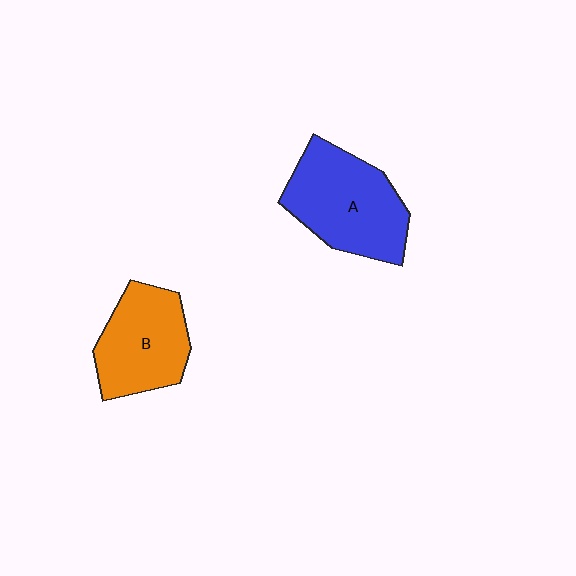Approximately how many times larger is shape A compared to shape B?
Approximately 1.2 times.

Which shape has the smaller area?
Shape B (orange).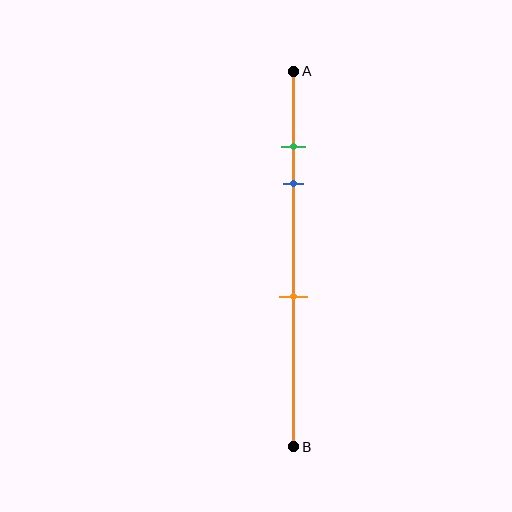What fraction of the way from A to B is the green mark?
The green mark is approximately 20% (0.2) of the way from A to B.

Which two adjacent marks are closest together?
The green and blue marks are the closest adjacent pair.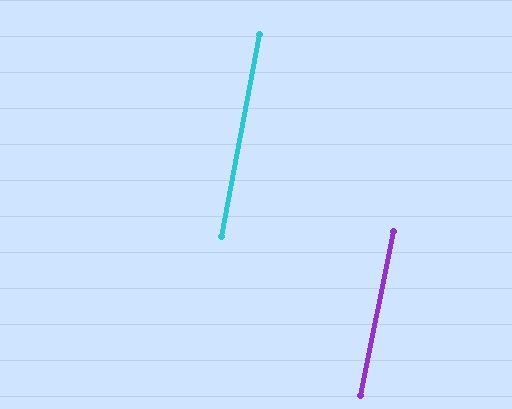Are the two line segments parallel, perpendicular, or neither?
Parallel — their directions differ by only 0.7°.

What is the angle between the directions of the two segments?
Approximately 1 degree.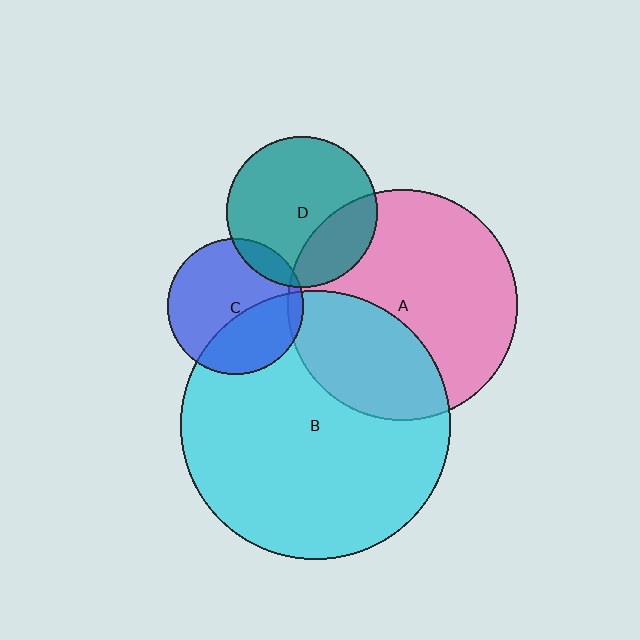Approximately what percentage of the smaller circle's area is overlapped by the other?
Approximately 5%.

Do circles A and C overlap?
Yes.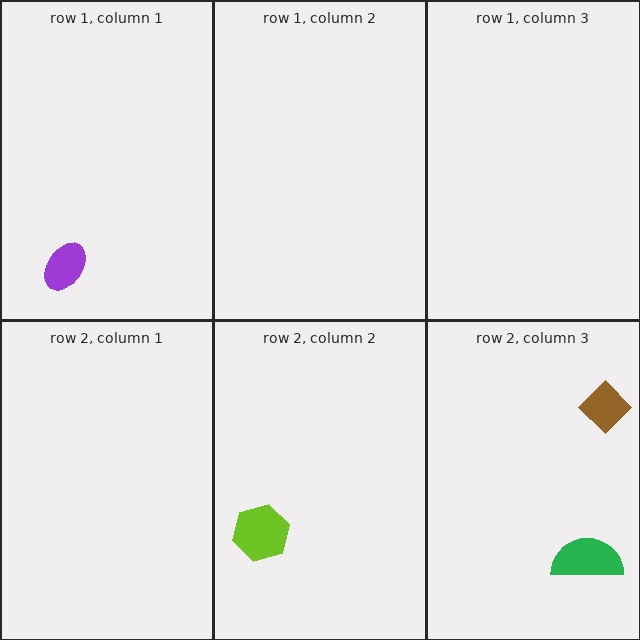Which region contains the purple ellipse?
The row 1, column 1 region.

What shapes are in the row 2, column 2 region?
The lime hexagon.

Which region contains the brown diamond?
The row 2, column 3 region.